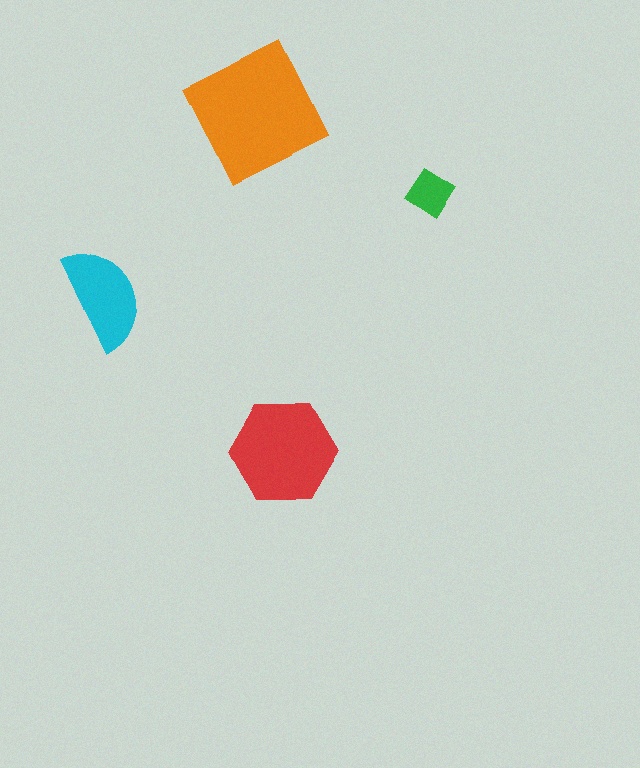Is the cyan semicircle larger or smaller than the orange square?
Smaller.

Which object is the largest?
The orange square.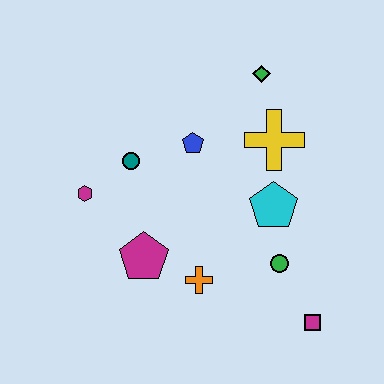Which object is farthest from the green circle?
The magenta hexagon is farthest from the green circle.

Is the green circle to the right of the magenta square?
No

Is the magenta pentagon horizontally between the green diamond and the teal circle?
Yes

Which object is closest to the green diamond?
The yellow cross is closest to the green diamond.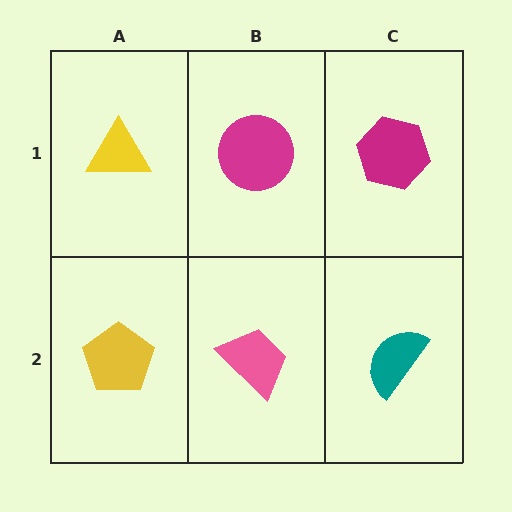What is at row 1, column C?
A magenta hexagon.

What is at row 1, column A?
A yellow triangle.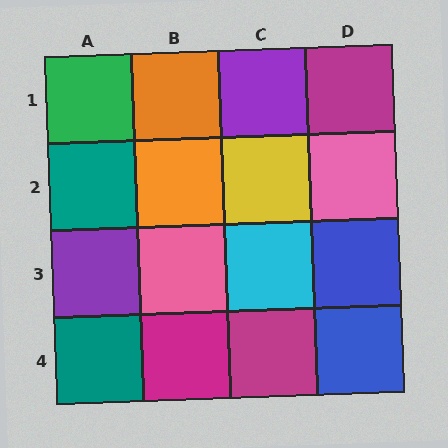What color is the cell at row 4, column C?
Magenta.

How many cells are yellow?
1 cell is yellow.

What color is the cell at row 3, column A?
Purple.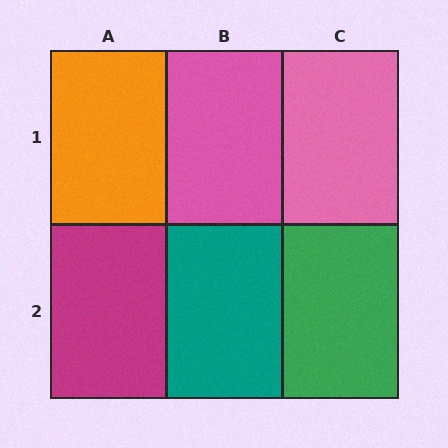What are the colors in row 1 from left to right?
Orange, pink, pink.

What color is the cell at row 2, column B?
Teal.